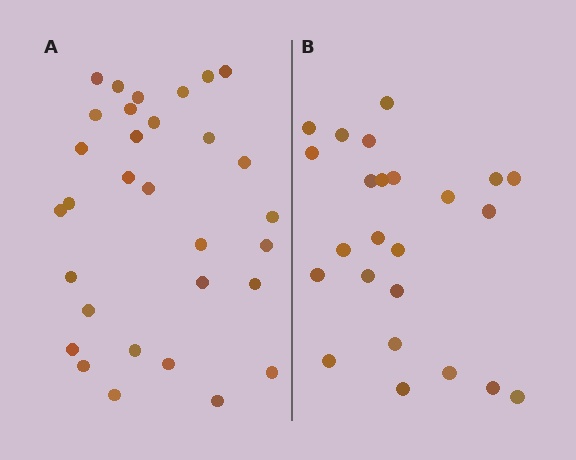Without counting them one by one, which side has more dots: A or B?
Region A (the left region) has more dots.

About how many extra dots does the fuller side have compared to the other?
Region A has roughly 8 or so more dots than region B.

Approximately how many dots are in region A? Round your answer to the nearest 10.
About 30 dots. (The exact count is 31, which rounds to 30.)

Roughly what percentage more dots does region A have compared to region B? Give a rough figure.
About 30% more.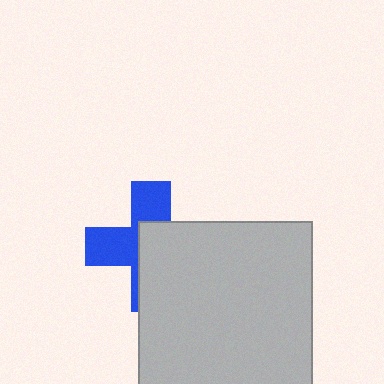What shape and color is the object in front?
The object in front is a light gray rectangle.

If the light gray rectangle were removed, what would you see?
You would see the complete blue cross.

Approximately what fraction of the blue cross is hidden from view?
Roughly 55% of the blue cross is hidden behind the light gray rectangle.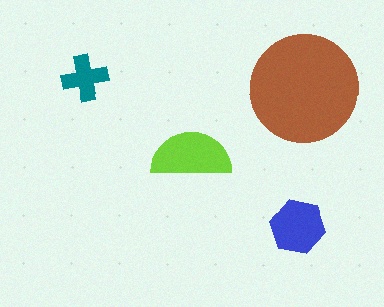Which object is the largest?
The brown circle.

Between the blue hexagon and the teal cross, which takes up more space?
The blue hexagon.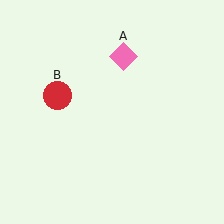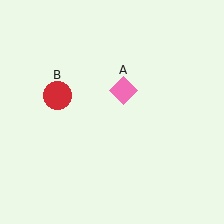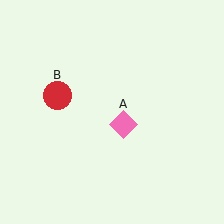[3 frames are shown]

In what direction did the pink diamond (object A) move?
The pink diamond (object A) moved down.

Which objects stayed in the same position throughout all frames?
Red circle (object B) remained stationary.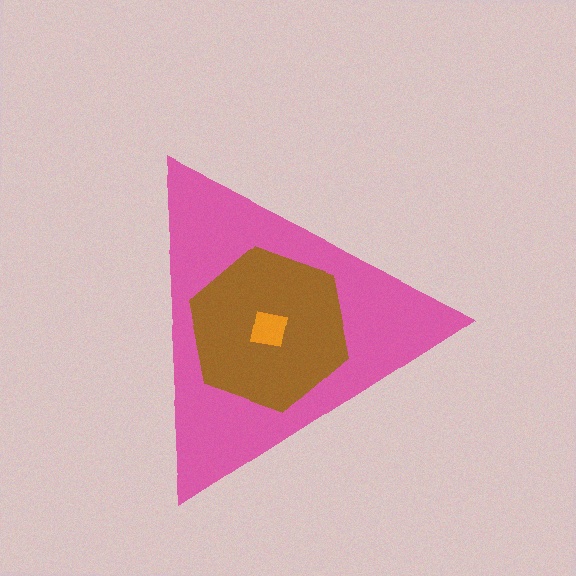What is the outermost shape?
The pink triangle.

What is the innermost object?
The orange square.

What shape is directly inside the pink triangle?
The brown hexagon.